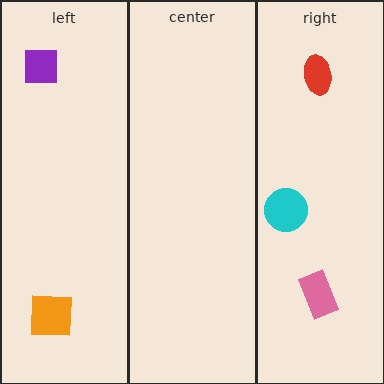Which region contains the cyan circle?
The right region.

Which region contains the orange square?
The left region.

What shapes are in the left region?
The orange square, the purple square.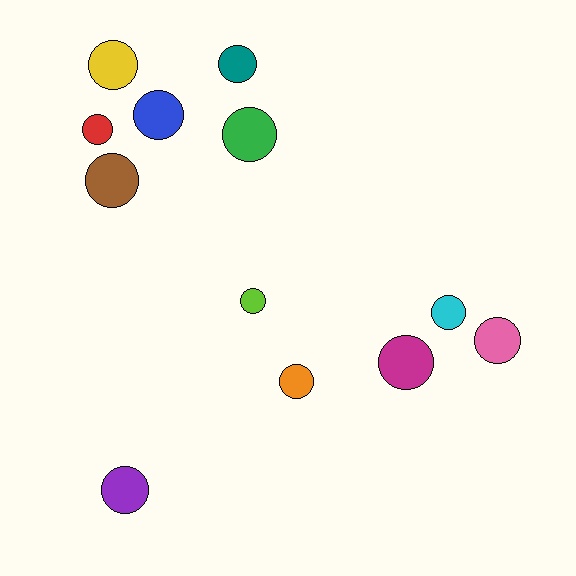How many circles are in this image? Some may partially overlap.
There are 12 circles.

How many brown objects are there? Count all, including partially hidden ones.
There is 1 brown object.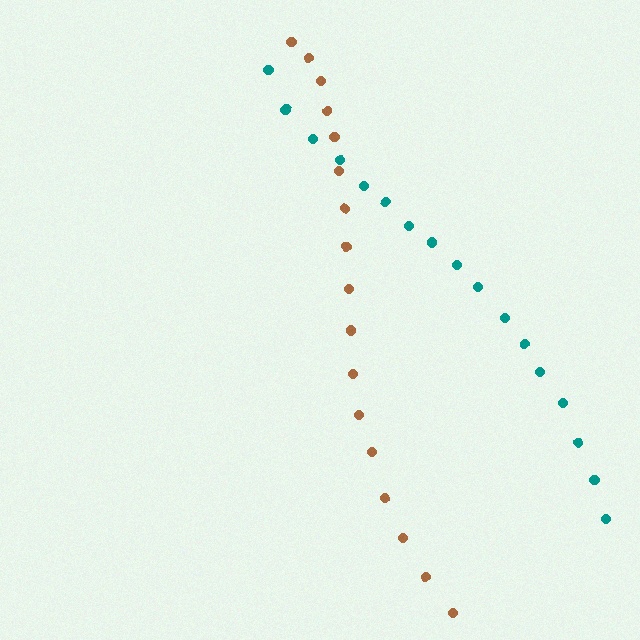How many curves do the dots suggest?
There are 2 distinct paths.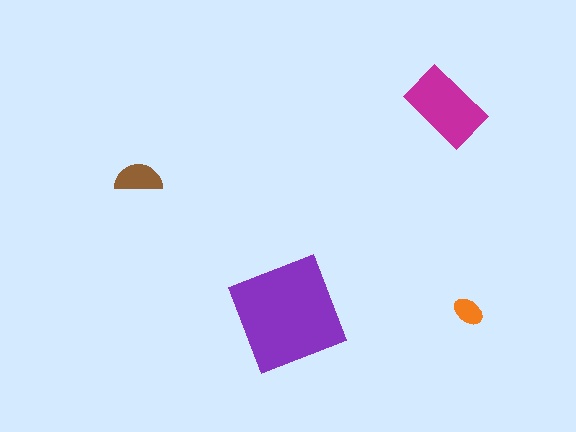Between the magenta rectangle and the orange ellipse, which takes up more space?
The magenta rectangle.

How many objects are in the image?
There are 4 objects in the image.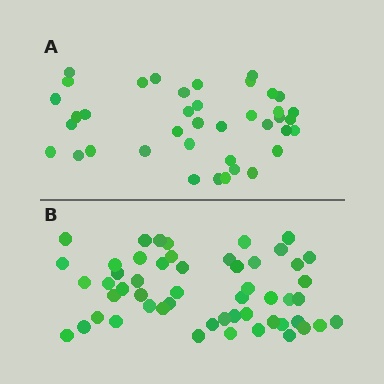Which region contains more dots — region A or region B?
Region B (the bottom region) has more dots.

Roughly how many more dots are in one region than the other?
Region B has approximately 15 more dots than region A.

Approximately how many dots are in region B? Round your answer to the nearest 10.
About 50 dots. (The exact count is 53, which rounds to 50.)